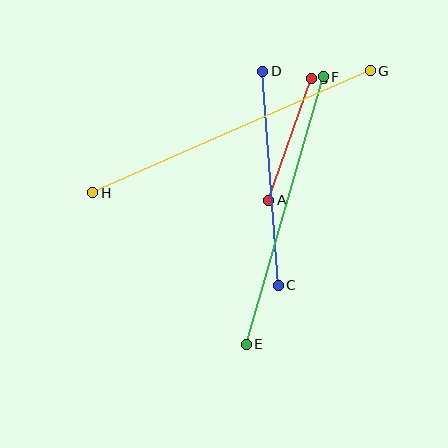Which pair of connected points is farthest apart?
Points G and H are farthest apart.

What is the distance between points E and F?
The distance is approximately 279 pixels.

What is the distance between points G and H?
The distance is approximately 303 pixels.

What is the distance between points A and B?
The distance is approximately 129 pixels.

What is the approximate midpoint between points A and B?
The midpoint is at approximately (290, 139) pixels.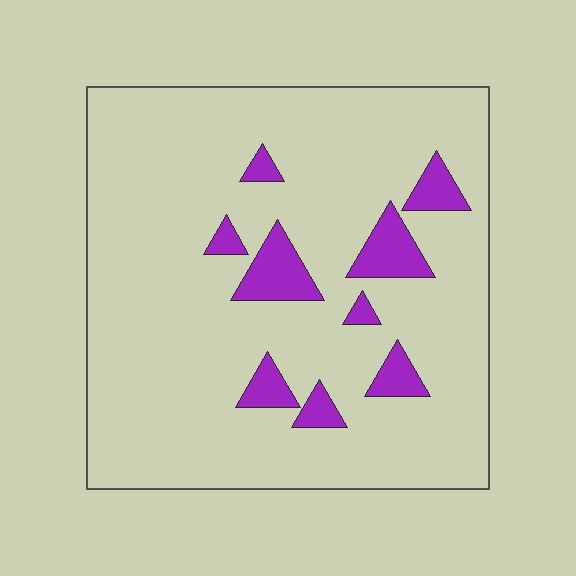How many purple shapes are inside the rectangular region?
9.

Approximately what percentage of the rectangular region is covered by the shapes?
Approximately 10%.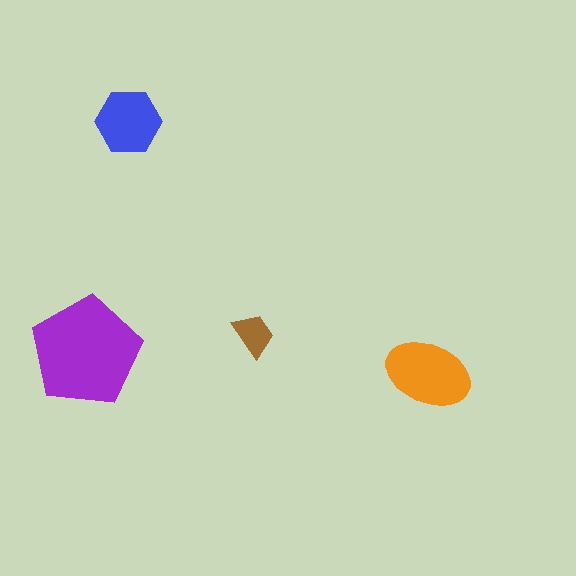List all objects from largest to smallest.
The purple pentagon, the orange ellipse, the blue hexagon, the brown trapezoid.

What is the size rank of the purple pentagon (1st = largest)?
1st.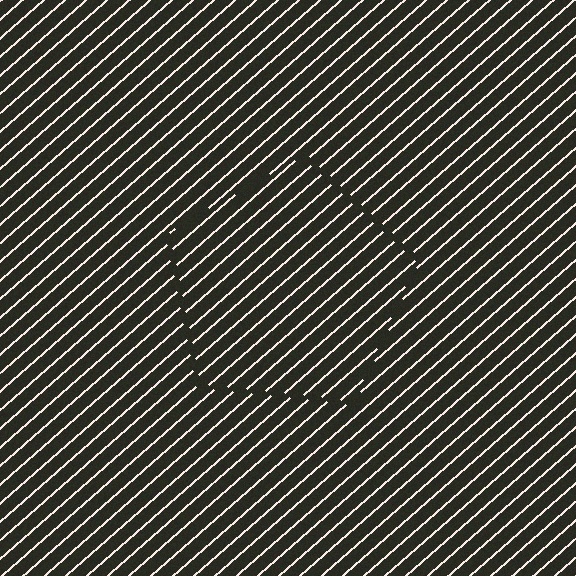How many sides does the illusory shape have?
5 sides — the line-ends trace a pentagon.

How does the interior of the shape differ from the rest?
The interior of the shape contains the same grating, shifted by half a period — the contour is defined by the phase discontinuity where line-ends from the inner and outer gratings abut.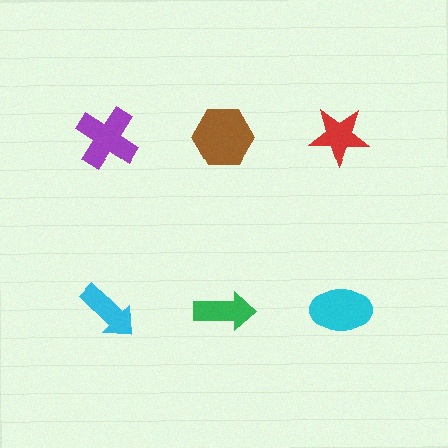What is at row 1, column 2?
A brown hexagon.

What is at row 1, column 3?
A red star.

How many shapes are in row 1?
3 shapes.